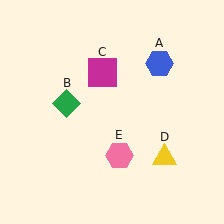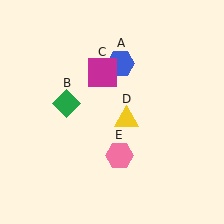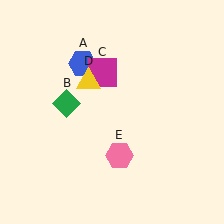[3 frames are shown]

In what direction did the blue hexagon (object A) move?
The blue hexagon (object A) moved left.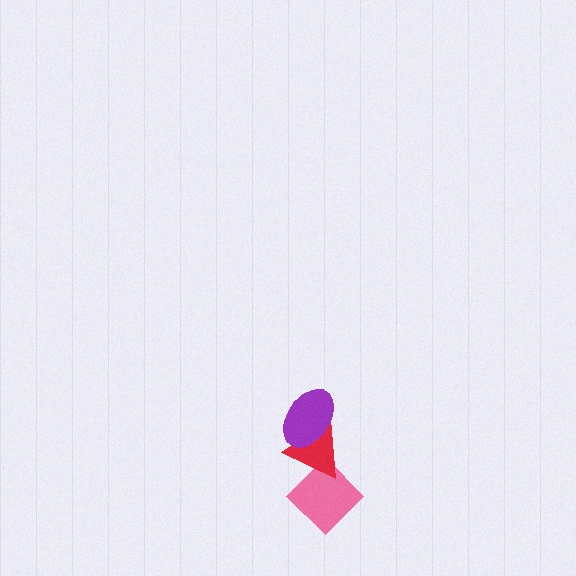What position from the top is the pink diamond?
The pink diamond is 3rd from the top.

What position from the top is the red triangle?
The red triangle is 2nd from the top.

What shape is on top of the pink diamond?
The red triangle is on top of the pink diamond.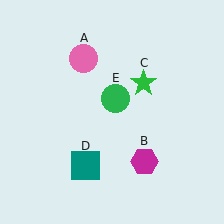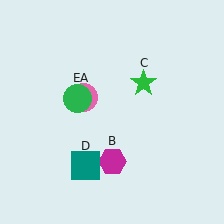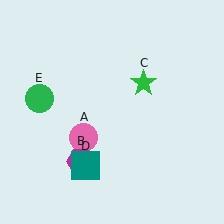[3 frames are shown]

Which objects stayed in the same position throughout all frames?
Green star (object C) and teal square (object D) remained stationary.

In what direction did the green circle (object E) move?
The green circle (object E) moved left.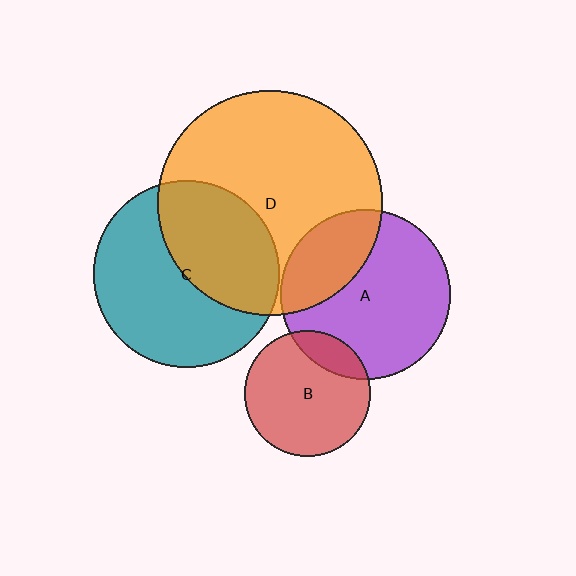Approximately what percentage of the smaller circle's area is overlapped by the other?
Approximately 45%.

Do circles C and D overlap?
Yes.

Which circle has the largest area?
Circle D (orange).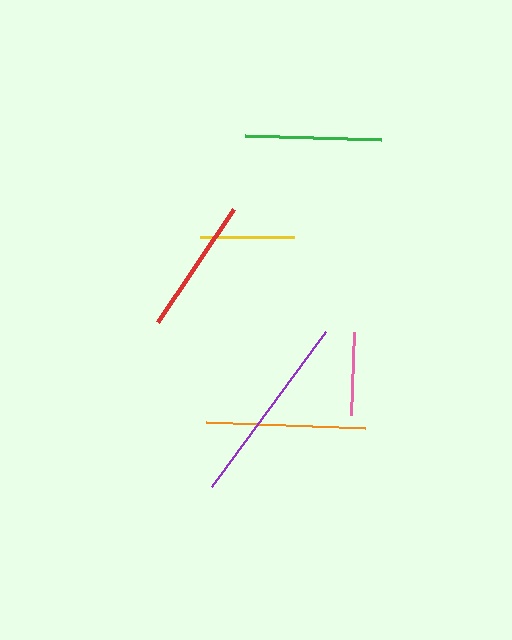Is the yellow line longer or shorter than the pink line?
The yellow line is longer than the pink line.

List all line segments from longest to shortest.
From longest to shortest: purple, orange, green, red, yellow, pink.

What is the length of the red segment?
The red segment is approximately 136 pixels long.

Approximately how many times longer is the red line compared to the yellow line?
The red line is approximately 1.4 times the length of the yellow line.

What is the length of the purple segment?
The purple segment is approximately 192 pixels long.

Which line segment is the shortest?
The pink line is the shortest at approximately 83 pixels.